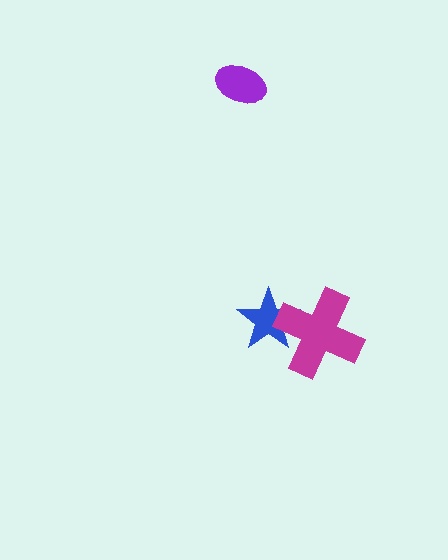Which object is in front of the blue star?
The magenta cross is in front of the blue star.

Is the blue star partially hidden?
Yes, it is partially covered by another shape.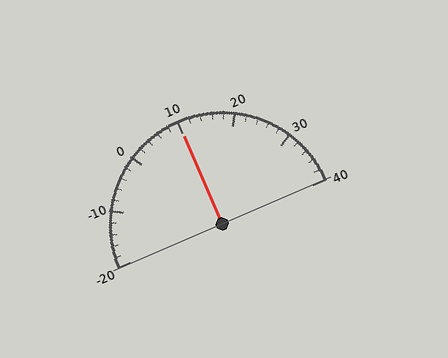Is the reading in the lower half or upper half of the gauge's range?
The reading is in the upper half of the range (-20 to 40).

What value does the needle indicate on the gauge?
The needle indicates approximately 10.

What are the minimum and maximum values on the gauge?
The gauge ranges from -20 to 40.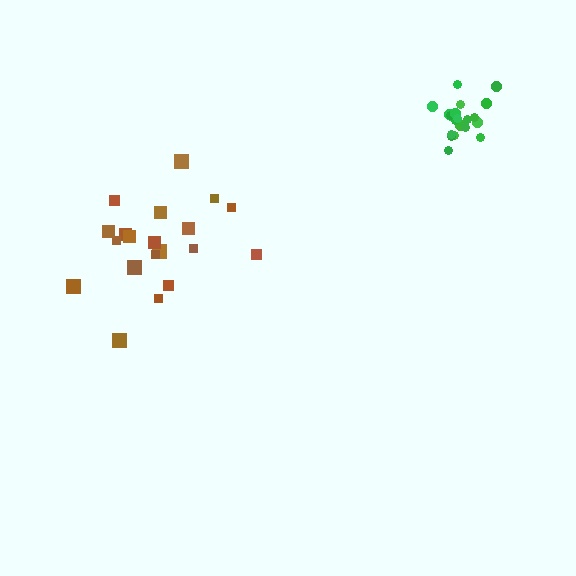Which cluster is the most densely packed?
Green.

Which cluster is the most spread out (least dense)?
Brown.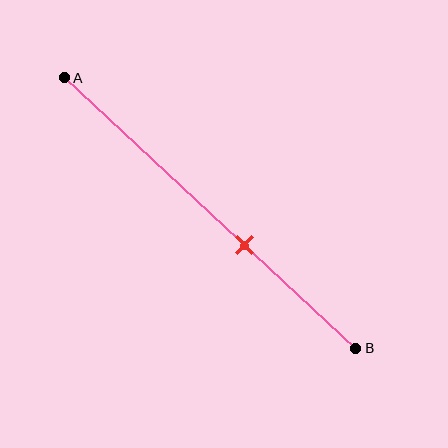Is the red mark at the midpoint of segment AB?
No, the mark is at about 60% from A, not at the 50% midpoint.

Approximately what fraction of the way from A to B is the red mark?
The red mark is approximately 60% of the way from A to B.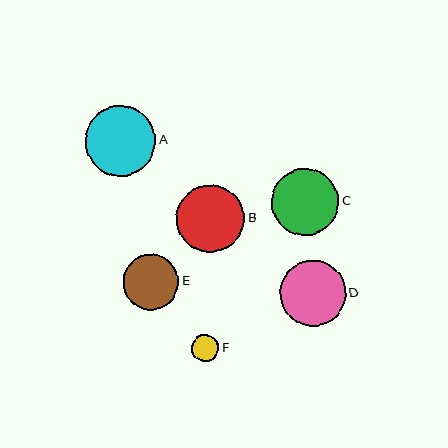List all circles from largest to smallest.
From largest to smallest: A, B, C, D, E, F.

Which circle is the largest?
Circle A is the largest with a size of approximately 71 pixels.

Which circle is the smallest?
Circle F is the smallest with a size of approximately 27 pixels.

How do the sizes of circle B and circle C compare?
Circle B and circle C are approximately the same size.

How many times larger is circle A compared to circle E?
Circle A is approximately 1.3 times the size of circle E.